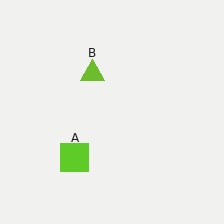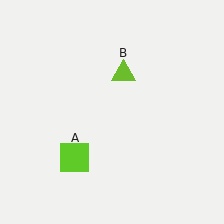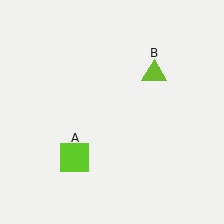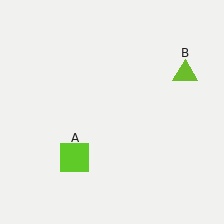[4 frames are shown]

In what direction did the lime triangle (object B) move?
The lime triangle (object B) moved right.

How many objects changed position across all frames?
1 object changed position: lime triangle (object B).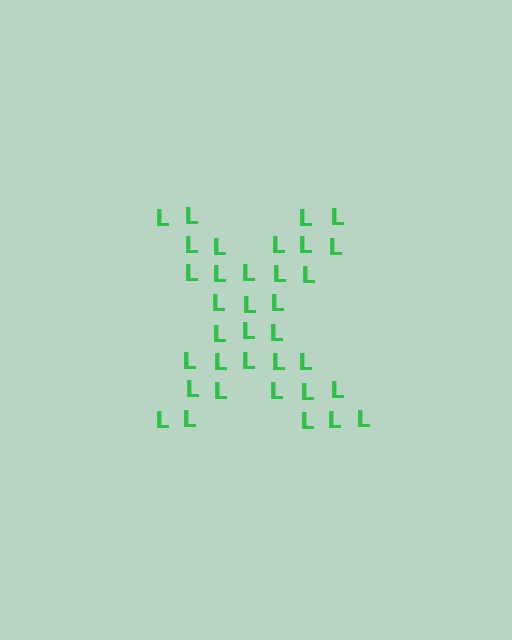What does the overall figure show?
The overall figure shows the letter X.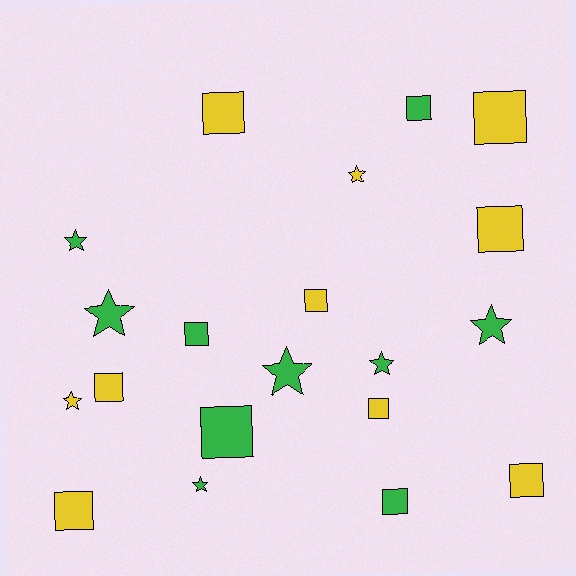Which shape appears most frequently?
Square, with 12 objects.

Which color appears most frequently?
Yellow, with 10 objects.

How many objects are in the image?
There are 20 objects.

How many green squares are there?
There are 4 green squares.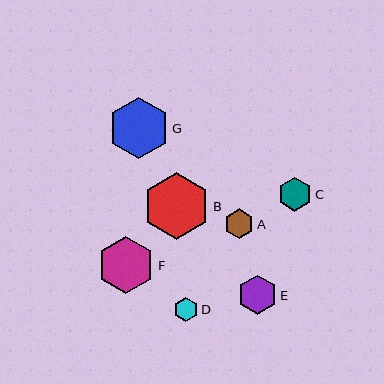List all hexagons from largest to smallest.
From largest to smallest: B, G, F, E, C, A, D.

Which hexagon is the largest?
Hexagon B is the largest with a size of approximately 67 pixels.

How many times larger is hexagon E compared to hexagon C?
Hexagon E is approximately 1.2 times the size of hexagon C.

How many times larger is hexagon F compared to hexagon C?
Hexagon F is approximately 1.7 times the size of hexagon C.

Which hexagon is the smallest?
Hexagon D is the smallest with a size of approximately 24 pixels.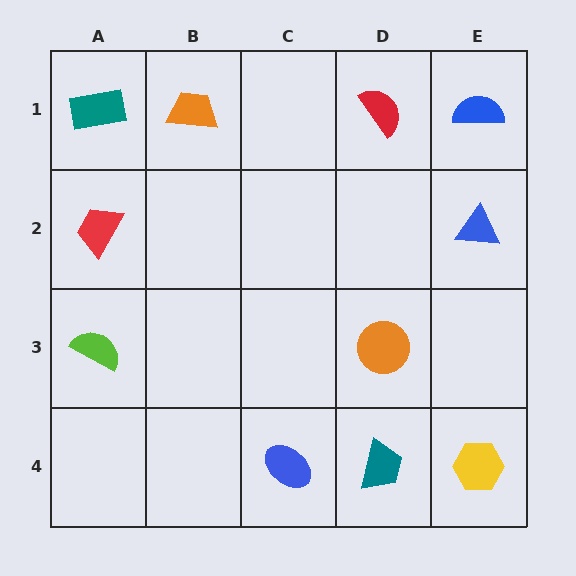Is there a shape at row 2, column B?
No, that cell is empty.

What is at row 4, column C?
A blue ellipse.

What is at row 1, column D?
A red semicircle.